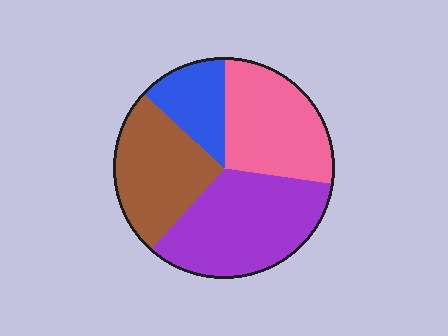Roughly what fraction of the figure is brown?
Brown covers roughly 25% of the figure.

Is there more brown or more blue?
Brown.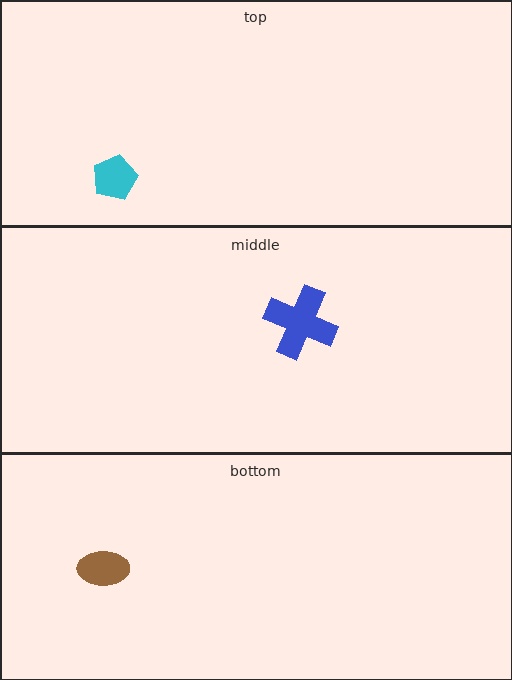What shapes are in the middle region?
The blue cross.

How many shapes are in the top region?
1.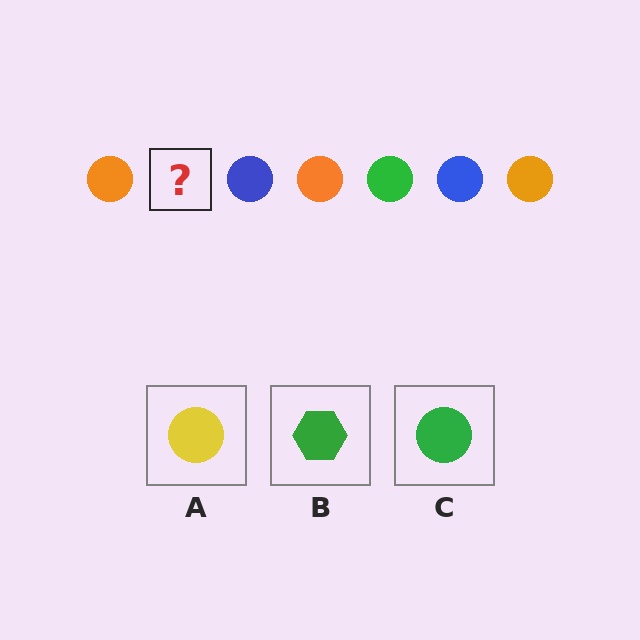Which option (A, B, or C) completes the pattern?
C.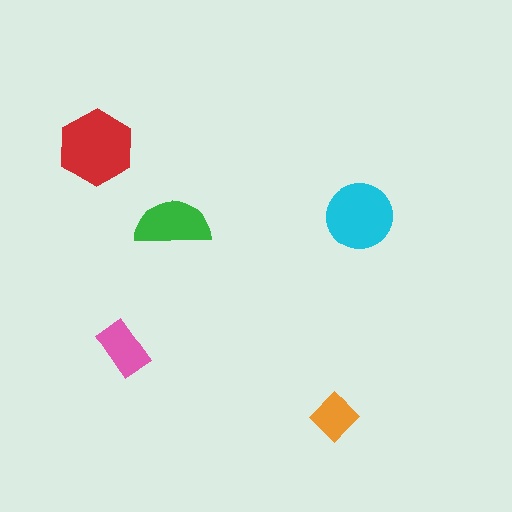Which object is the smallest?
The orange diamond.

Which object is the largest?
The red hexagon.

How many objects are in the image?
There are 5 objects in the image.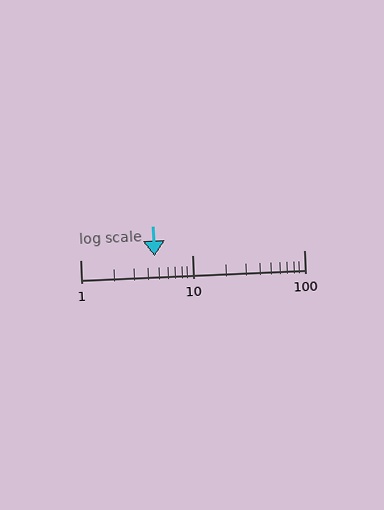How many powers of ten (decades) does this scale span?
The scale spans 2 decades, from 1 to 100.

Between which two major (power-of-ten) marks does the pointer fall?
The pointer is between 1 and 10.